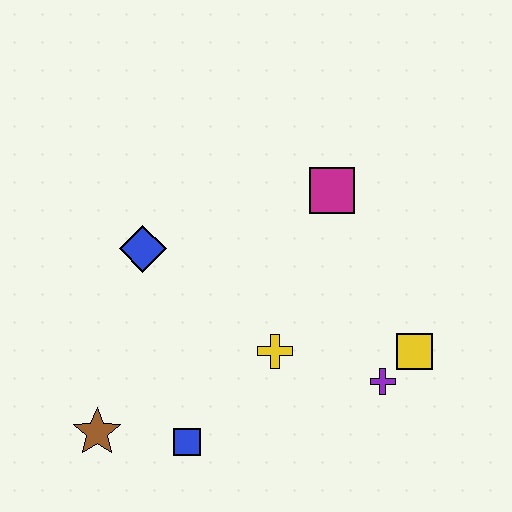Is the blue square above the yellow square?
No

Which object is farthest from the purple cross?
The brown star is farthest from the purple cross.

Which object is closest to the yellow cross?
The purple cross is closest to the yellow cross.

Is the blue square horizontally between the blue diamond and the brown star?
No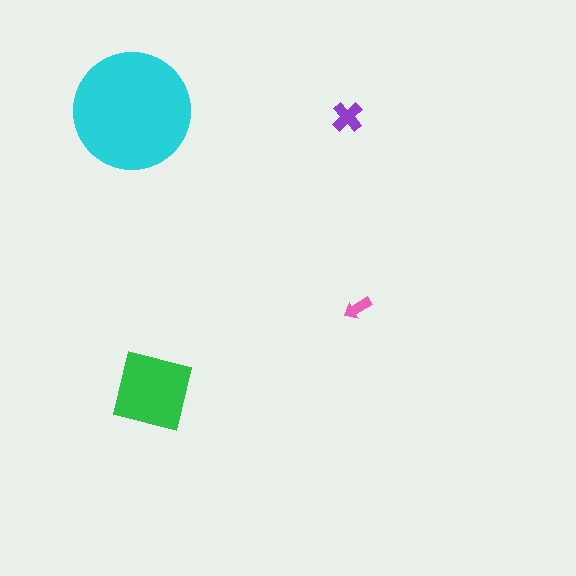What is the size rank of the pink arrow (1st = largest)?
4th.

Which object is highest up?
The cyan circle is topmost.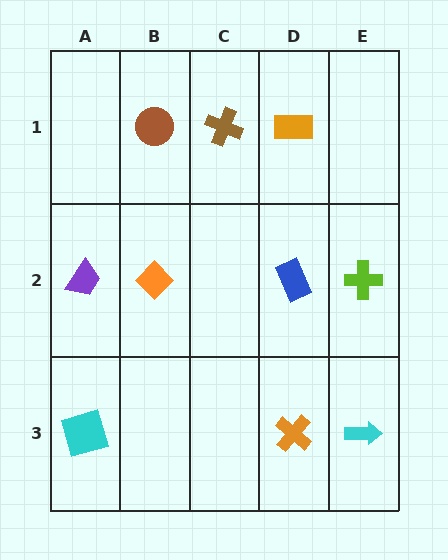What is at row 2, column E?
A lime cross.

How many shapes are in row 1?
3 shapes.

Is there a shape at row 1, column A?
No, that cell is empty.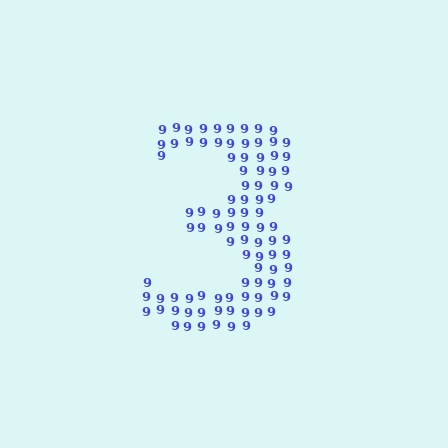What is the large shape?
The large shape is the digit 3.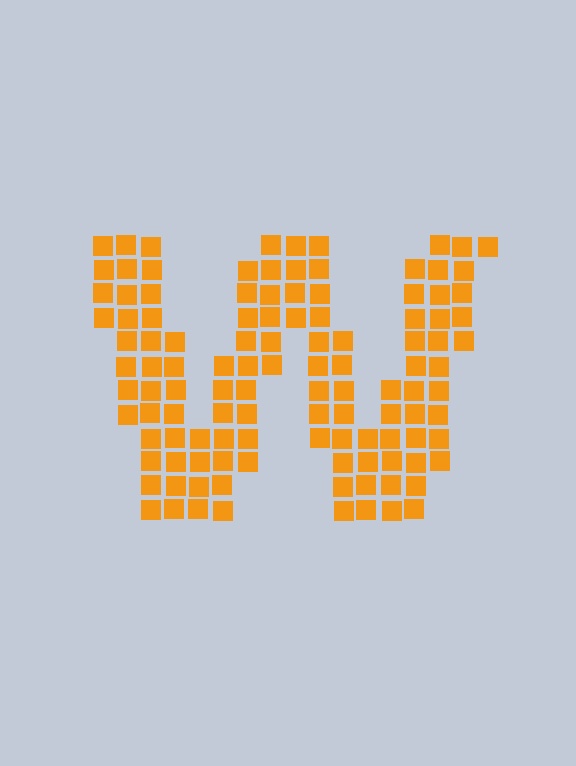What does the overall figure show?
The overall figure shows the letter W.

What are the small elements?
The small elements are squares.